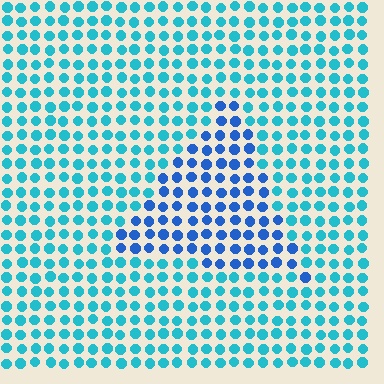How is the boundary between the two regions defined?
The boundary is defined purely by a slight shift in hue (about 33 degrees). Spacing, size, and orientation are identical on both sides.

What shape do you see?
I see a triangle.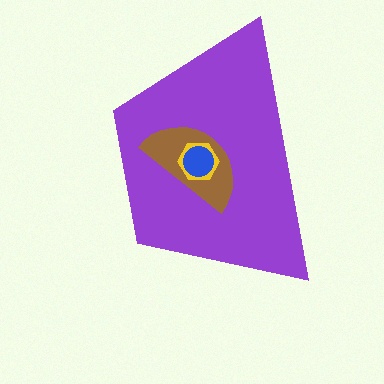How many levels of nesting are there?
4.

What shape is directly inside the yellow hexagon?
The blue circle.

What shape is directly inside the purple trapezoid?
The brown semicircle.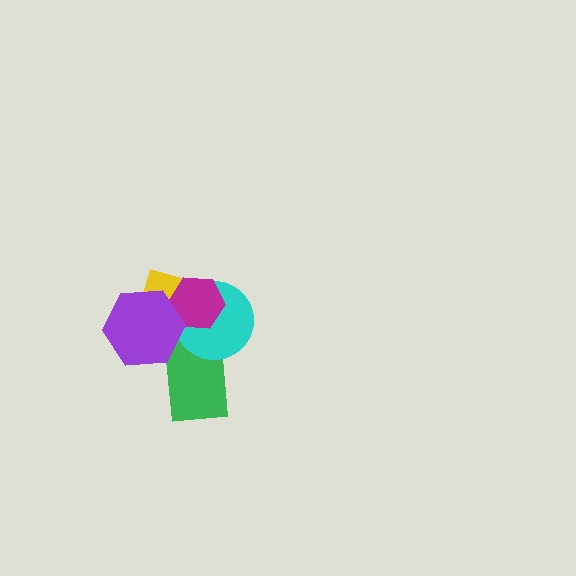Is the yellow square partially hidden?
Yes, it is partially covered by another shape.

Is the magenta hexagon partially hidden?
Yes, it is partially covered by another shape.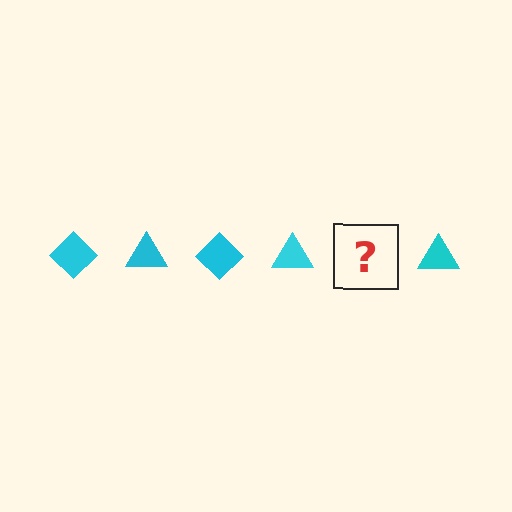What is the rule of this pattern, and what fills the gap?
The rule is that the pattern cycles through diamond, triangle shapes in cyan. The gap should be filled with a cyan diamond.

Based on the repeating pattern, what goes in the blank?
The blank should be a cyan diamond.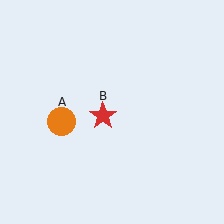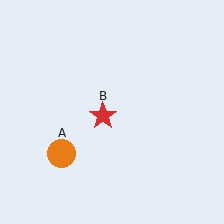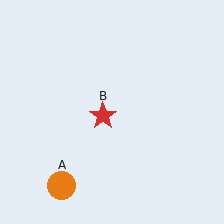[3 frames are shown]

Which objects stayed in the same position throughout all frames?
Red star (object B) remained stationary.